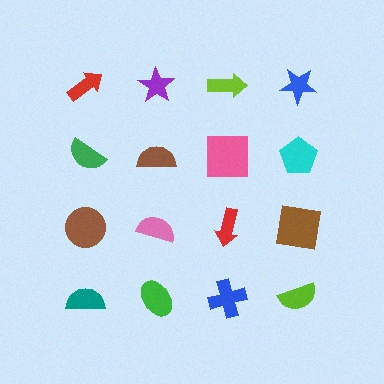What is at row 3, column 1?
A brown circle.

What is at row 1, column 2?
A purple star.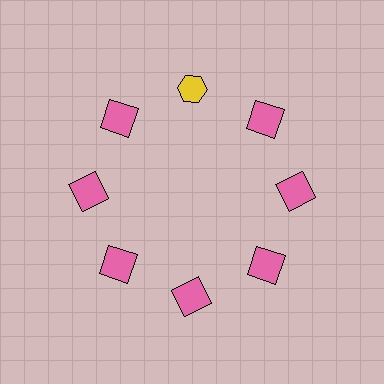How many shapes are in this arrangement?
There are 8 shapes arranged in a ring pattern.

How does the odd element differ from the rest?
It differs in both color (yellow instead of pink) and shape (hexagon instead of square).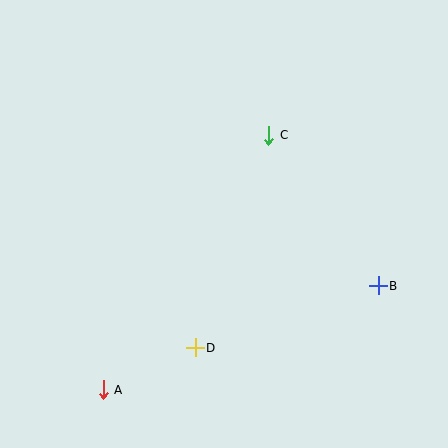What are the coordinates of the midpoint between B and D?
The midpoint between B and D is at (287, 317).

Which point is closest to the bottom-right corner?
Point B is closest to the bottom-right corner.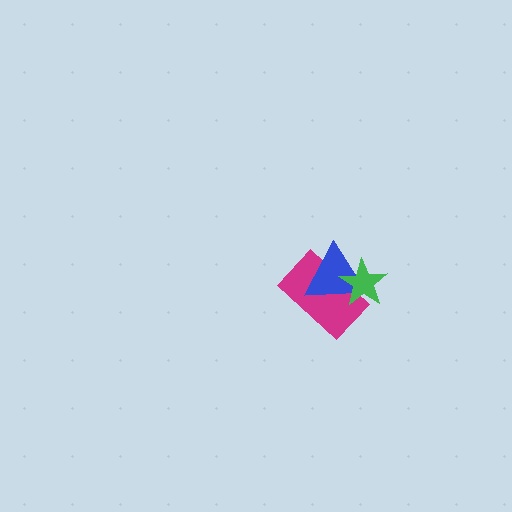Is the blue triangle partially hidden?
Yes, it is partially covered by another shape.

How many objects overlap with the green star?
2 objects overlap with the green star.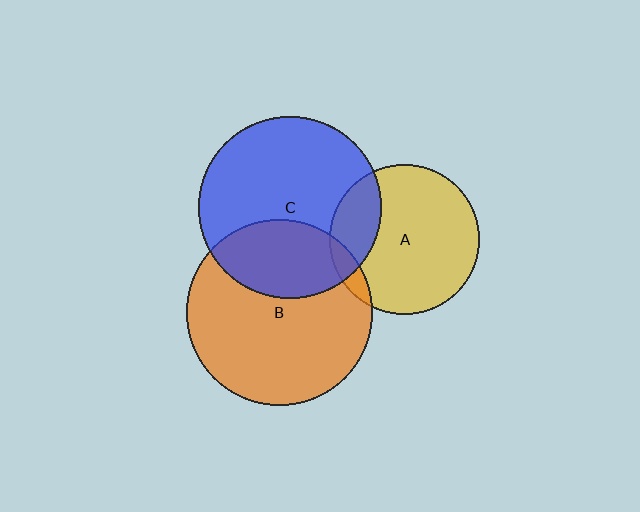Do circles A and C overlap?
Yes.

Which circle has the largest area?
Circle B (orange).